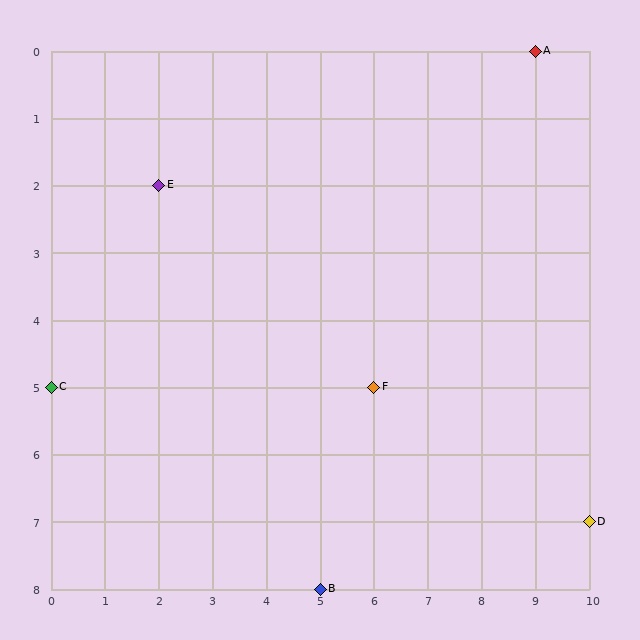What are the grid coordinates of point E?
Point E is at grid coordinates (2, 2).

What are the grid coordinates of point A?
Point A is at grid coordinates (9, 0).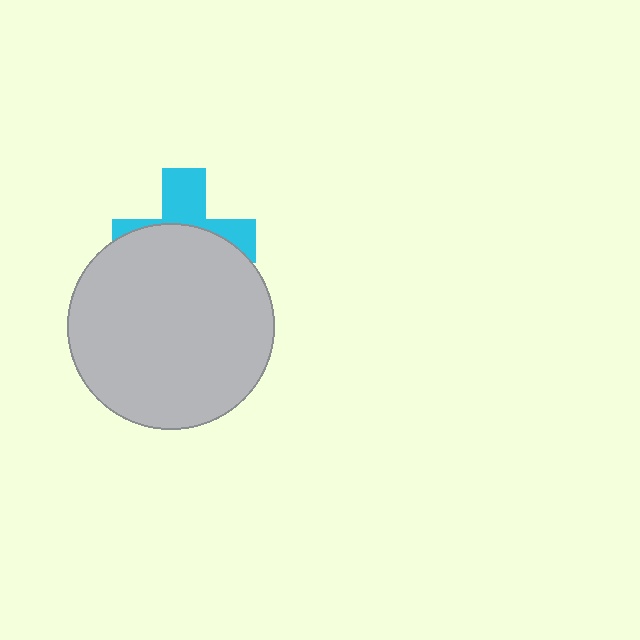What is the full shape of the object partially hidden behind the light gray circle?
The partially hidden object is a cyan cross.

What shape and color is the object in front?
The object in front is a light gray circle.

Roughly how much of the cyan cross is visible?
A small part of it is visible (roughly 39%).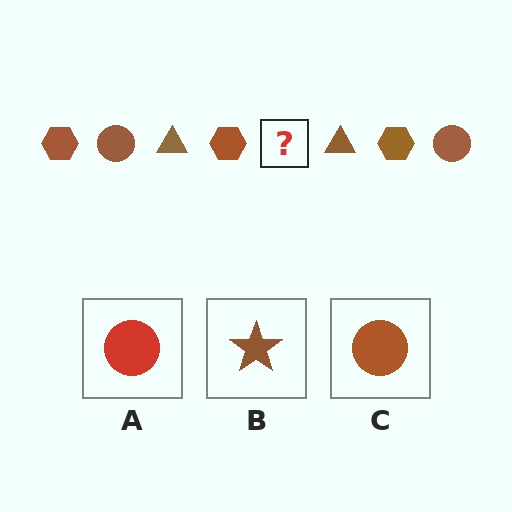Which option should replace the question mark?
Option C.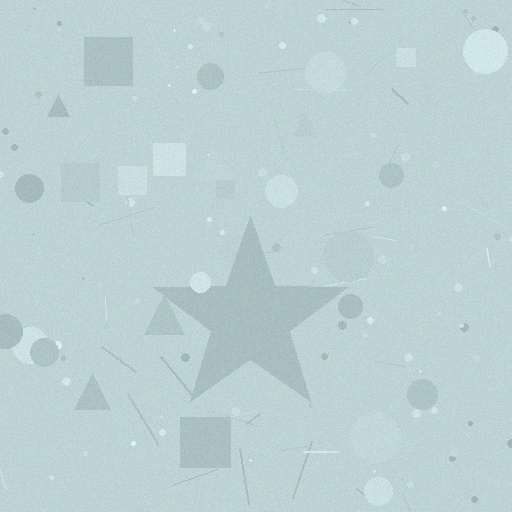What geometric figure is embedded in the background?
A star is embedded in the background.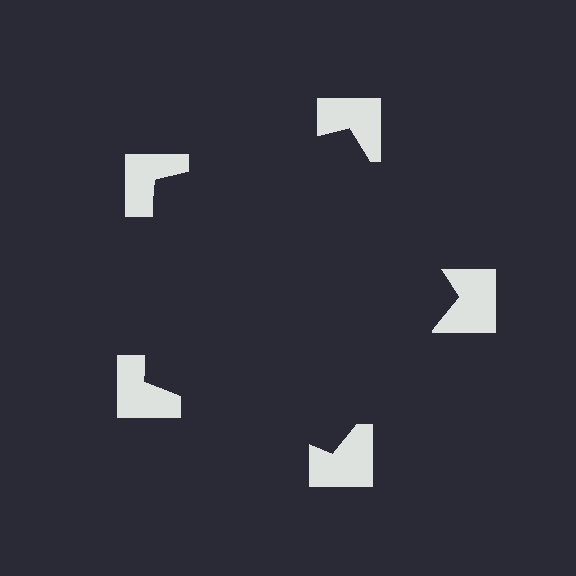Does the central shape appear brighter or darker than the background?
It typically appears slightly darker than the background, even though no actual brightness change is drawn.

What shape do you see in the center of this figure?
An illusory pentagon — its edges are inferred from the aligned wedge cuts in the notched squares, not physically drawn.